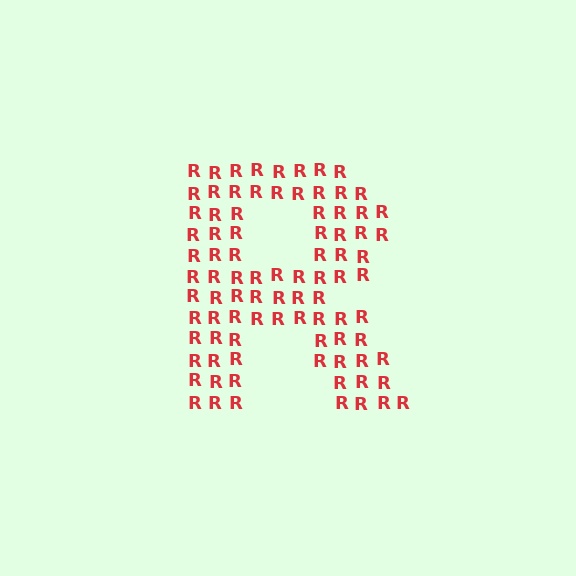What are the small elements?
The small elements are letter R's.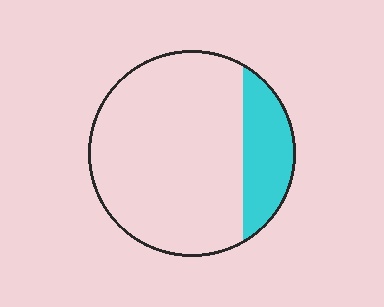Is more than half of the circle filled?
No.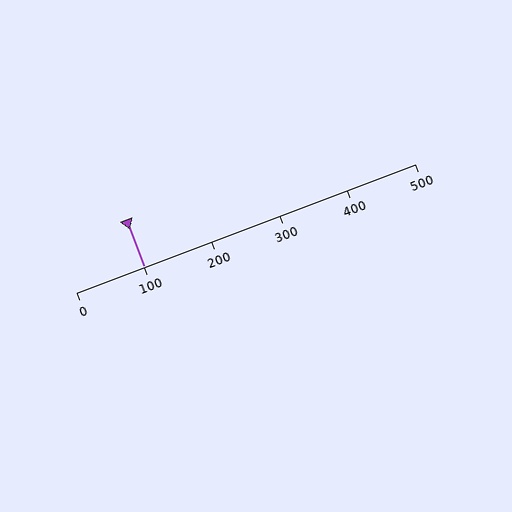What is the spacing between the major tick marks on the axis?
The major ticks are spaced 100 apart.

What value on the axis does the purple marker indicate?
The marker indicates approximately 100.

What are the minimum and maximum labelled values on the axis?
The axis runs from 0 to 500.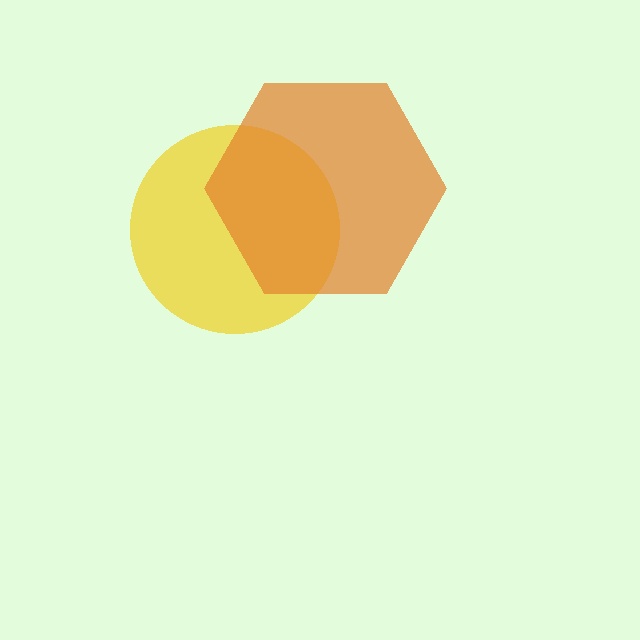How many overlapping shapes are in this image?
There are 2 overlapping shapes in the image.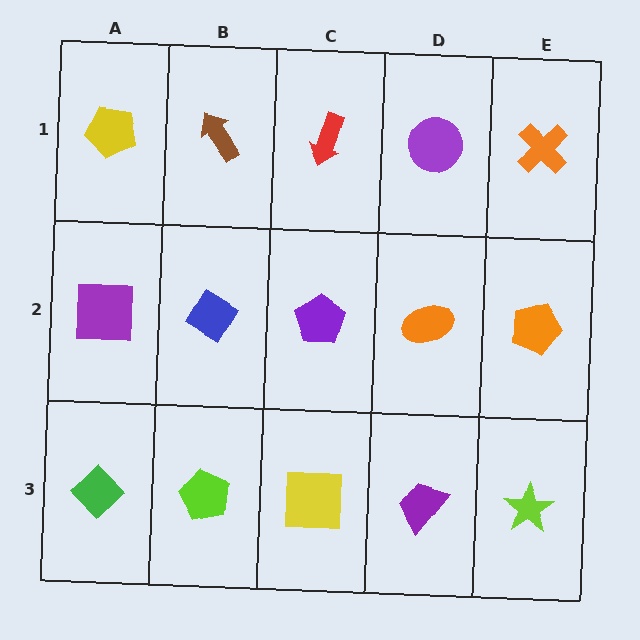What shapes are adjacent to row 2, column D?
A purple circle (row 1, column D), a purple trapezoid (row 3, column D), a purple pentagon (row 2, column C), an orange pentagon (row 2, column E).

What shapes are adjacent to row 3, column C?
A purple pentagon (row 2, column C), a lime pentagon (row 3, column B), a purple trapezoid (row 3, column D).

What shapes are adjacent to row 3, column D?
An orange ellipse (row 2, column D), a yellow square (row 3, column C), a lime star (row 3, column E).